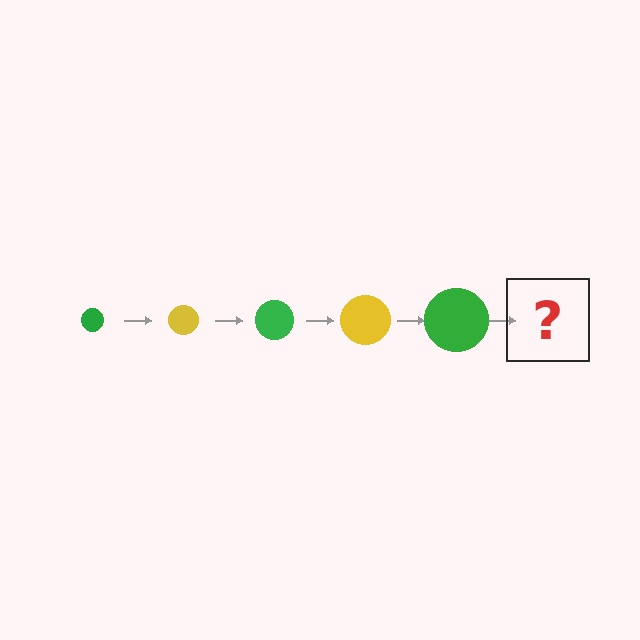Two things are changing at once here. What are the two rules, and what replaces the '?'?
The two rules are that the circle grows larger each step and the color cycles through green and yellow. The '?' should be a yellow circle, larger than the previous one.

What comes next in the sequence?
The next element should be a yellow circle, larger than the previous one.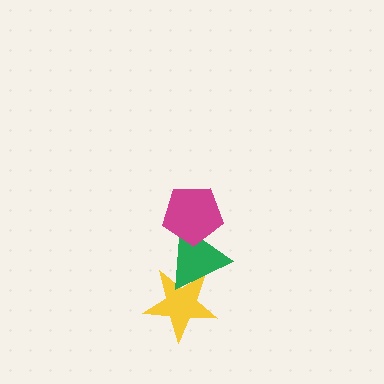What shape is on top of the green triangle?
The magenta pentagon is on top of the green triangle.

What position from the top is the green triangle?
The green triangle is 2nd from the top.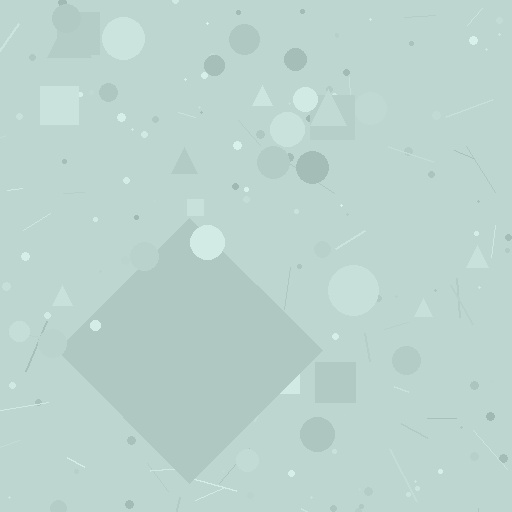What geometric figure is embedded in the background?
A diamond is embedded in the background.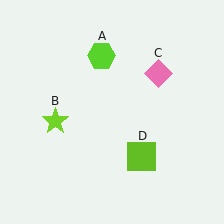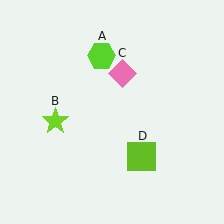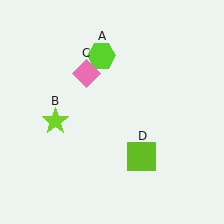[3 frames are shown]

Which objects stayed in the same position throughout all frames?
Lime hexagon (object A) and lime star (object B) and lime square (object D) remained stationary.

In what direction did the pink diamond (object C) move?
The pink diamond (object C) moved left.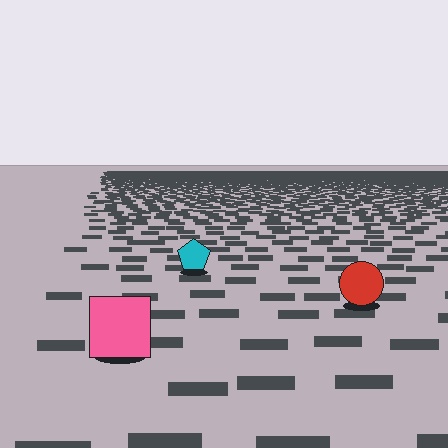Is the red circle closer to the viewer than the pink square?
No. The pink square is closer — you can tell from the texture gradient: the ground texture is coarser near it.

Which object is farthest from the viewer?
The cyan pentagon is farthest from the viewer. It appears smaller and the ground texture around it is denser.